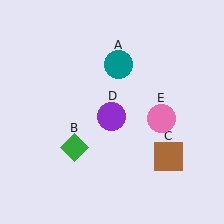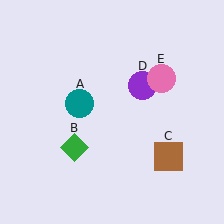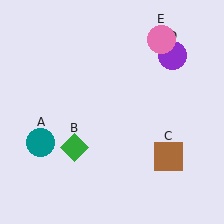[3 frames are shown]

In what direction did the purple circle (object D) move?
The purple circle (object D) moved up and to the right.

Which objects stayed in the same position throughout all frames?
Green diamond (object B) and brown square (object C) remained stationary.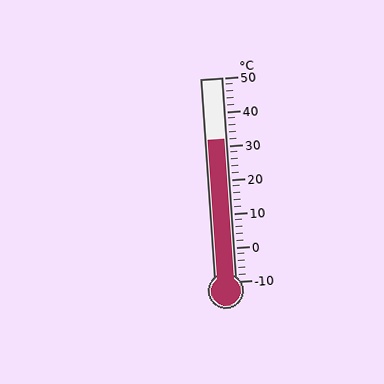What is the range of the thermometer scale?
The thermometer scale ranges from -10°C to 50°C.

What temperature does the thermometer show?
The thermometer shows approximately 32°C.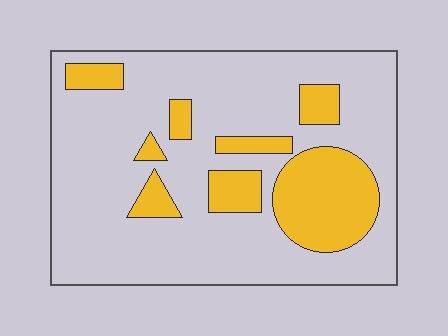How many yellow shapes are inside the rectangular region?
8.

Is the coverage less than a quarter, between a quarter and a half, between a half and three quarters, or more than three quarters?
Less than a quarter.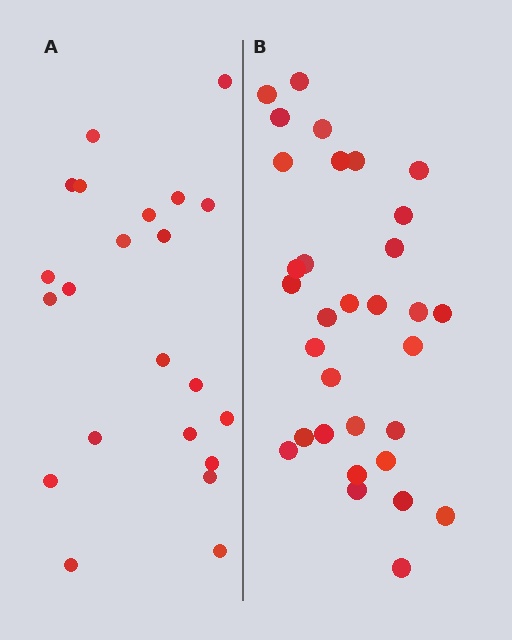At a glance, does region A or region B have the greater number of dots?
Region B (the right region) has more dots.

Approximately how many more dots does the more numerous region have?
Region B has roughly 10 or so more dots than region A.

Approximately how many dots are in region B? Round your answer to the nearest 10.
About 30 dots. (The exact count is 32, which rounds to 30.)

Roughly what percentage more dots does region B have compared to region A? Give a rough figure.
About 45% more.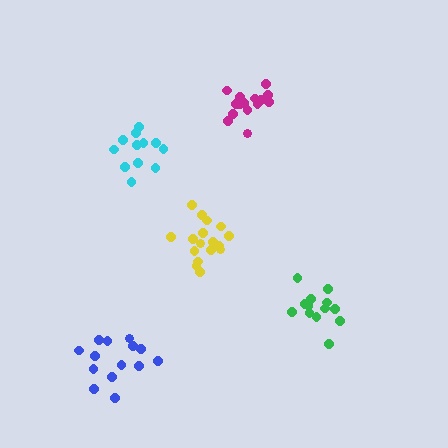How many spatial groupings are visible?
There are 5 spatial groupings.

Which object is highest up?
The magenta cluster is topmost.